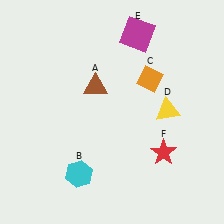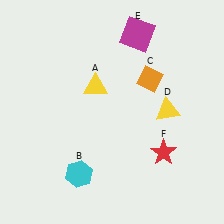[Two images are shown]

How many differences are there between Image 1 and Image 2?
There is 1 difference between the two images.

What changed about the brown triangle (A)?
In Image 1, A is brown. In Image 2, it changed to yellow.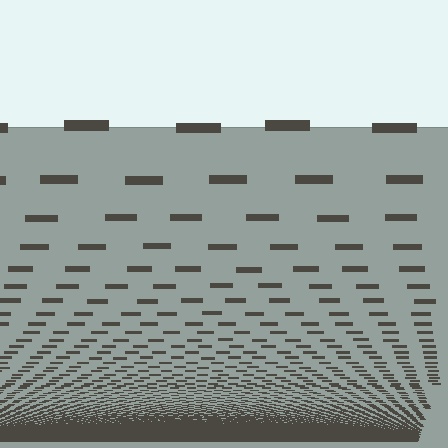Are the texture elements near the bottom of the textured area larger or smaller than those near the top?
Smaller. The gradient is inverted — elements near the bottom are smaller and denser.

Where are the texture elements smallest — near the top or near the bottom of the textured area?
Near the bottom.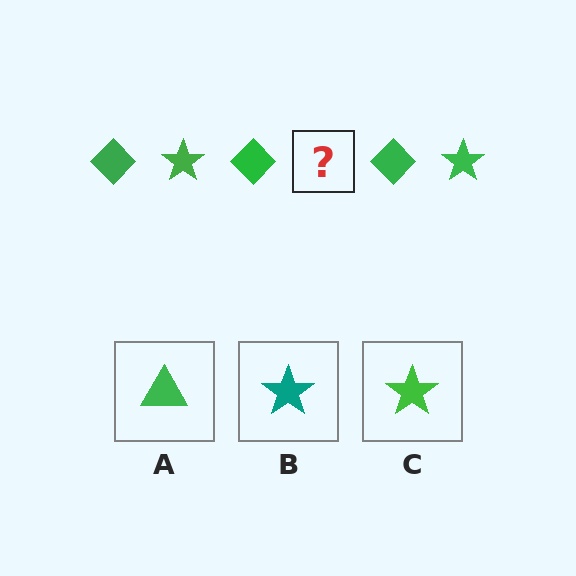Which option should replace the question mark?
Option C.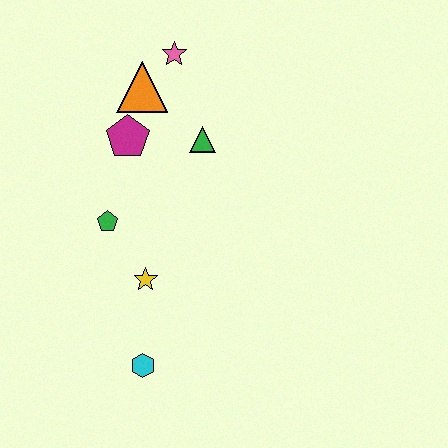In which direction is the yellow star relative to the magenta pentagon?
The yellow star is below the magenta pentagon.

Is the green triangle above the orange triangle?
No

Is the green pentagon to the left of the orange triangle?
Yes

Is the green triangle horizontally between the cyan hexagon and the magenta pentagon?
No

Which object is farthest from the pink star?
The cyan hexagon is farthest from the pink star.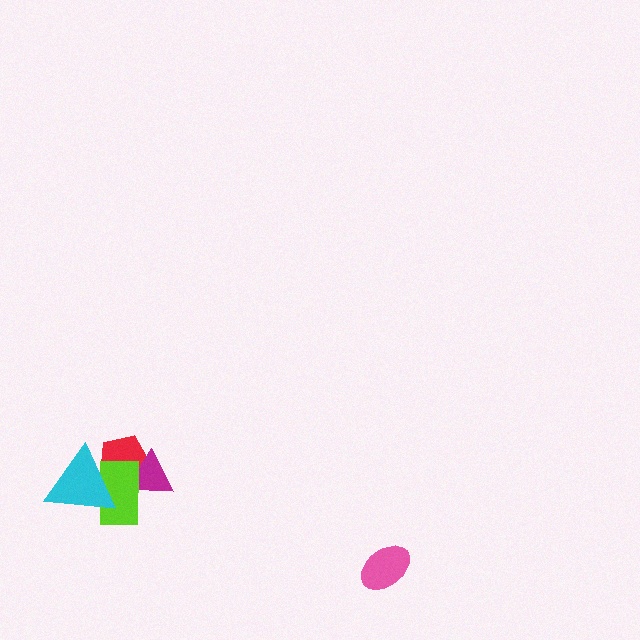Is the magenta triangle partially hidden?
Yes, it is partially covered by another shape.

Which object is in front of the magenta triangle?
The lime rectangle is in front of the magenta triangle.